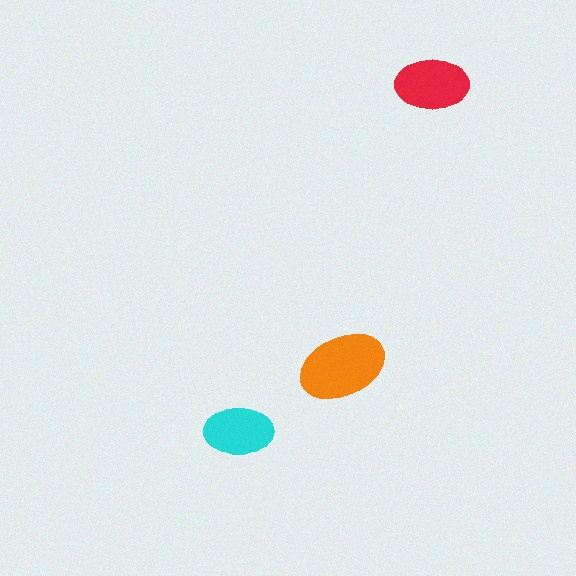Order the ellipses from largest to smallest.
the orange one, the red one, the cyan one.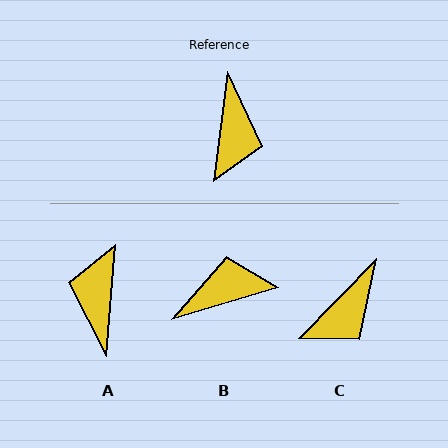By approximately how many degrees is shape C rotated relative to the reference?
Approximately 36 degrees clockwise.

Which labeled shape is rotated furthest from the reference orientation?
A, about 177 degrees away.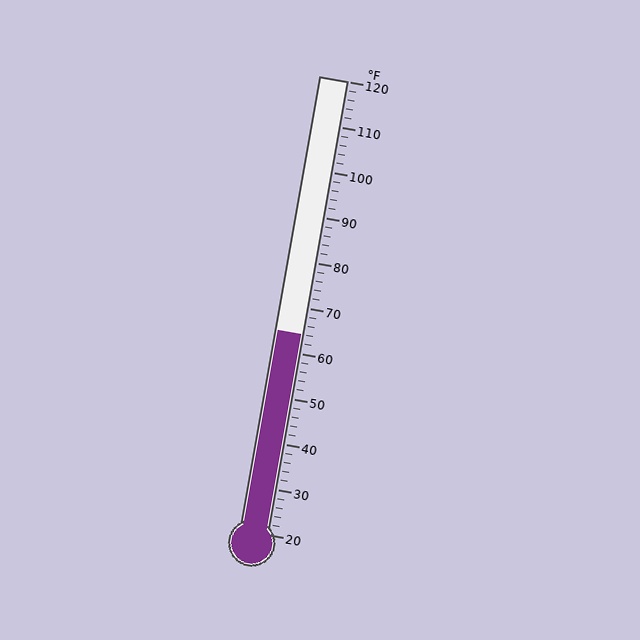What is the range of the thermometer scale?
The thermometer scale ranges from 20°F to 120°F.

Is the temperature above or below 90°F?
The temperature is below 90°F.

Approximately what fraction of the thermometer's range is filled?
The thermometer is filled to approximately 45% of its range.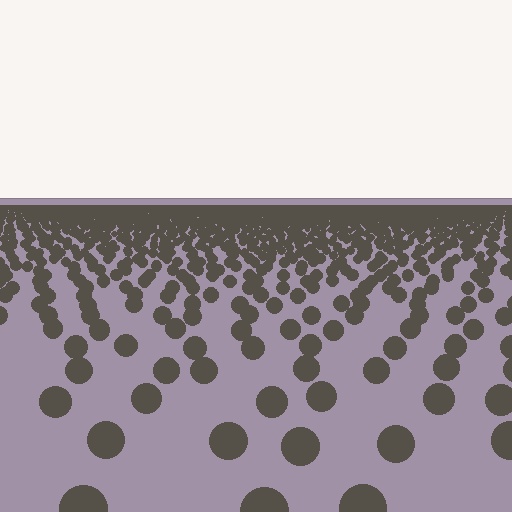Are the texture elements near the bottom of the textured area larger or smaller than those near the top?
Larger. Near the bottom, elements are closer to the viewer and appear at a bigger on-screen size.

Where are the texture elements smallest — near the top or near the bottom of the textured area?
Near the top.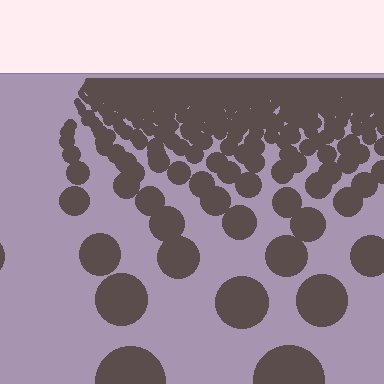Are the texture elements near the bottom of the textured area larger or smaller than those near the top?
Larger. Near the bottom, elements are closer to the viewer and appear at a bigger on-screen size.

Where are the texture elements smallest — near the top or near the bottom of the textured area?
Near the top.